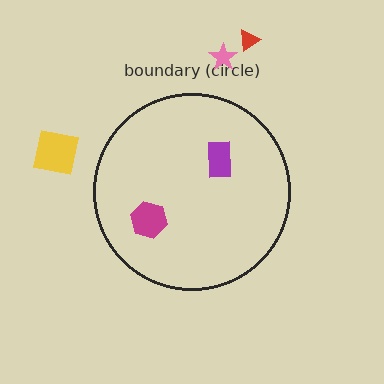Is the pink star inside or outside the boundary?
Outside.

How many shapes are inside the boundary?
2 inside, 3 outside.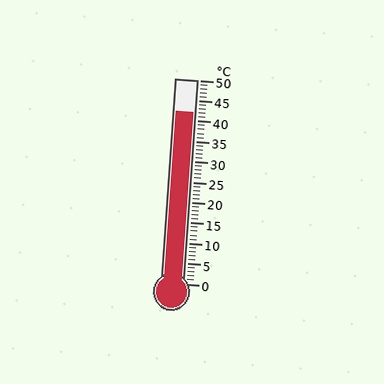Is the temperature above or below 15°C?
The temperature is above 15°C.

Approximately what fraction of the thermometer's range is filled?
The thermometer is filled to approximately 85% of its range.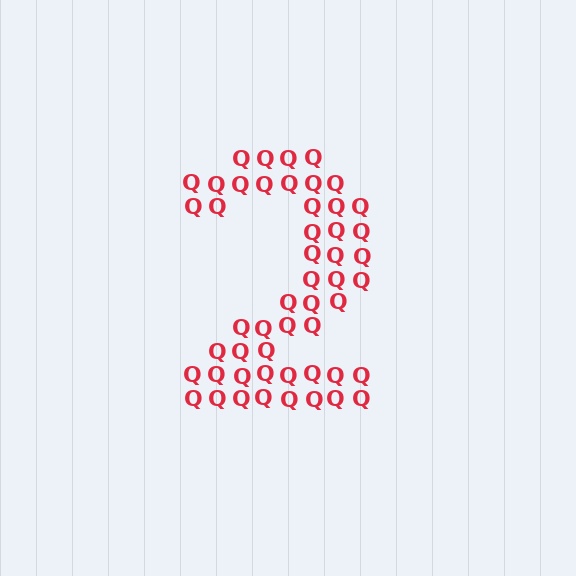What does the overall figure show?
The overall figure shows the digit 2.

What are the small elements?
The small elements are letter Q's.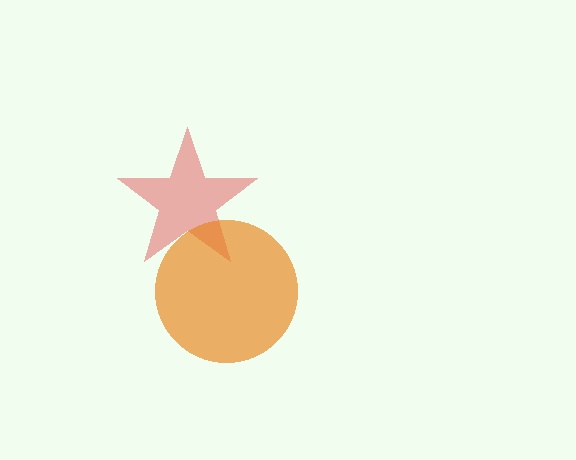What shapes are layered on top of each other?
The layered shapes are: a red star, an orange circle.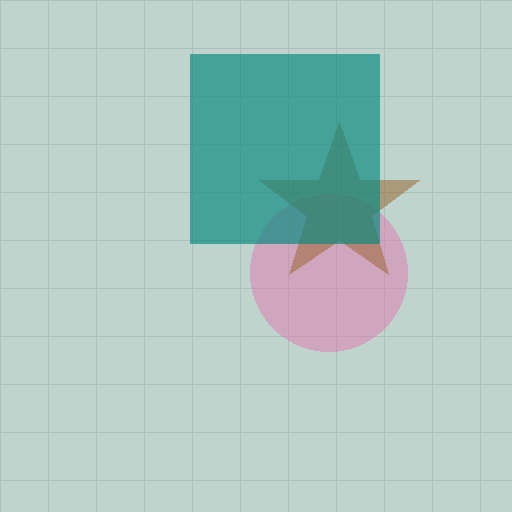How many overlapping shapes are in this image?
There are 3 overlapping shapes in the image.